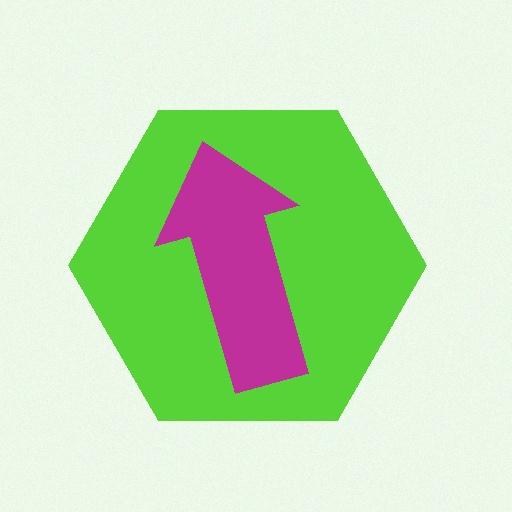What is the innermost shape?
The magenta arrow.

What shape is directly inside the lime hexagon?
The magenta arrow.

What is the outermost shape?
The lime hexagon.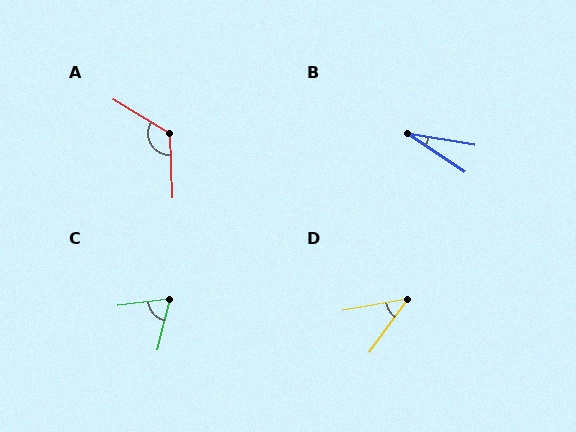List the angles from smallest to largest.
B (24°), D (44°), C (69°), A (123°).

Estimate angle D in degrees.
Approximately 44 degrees.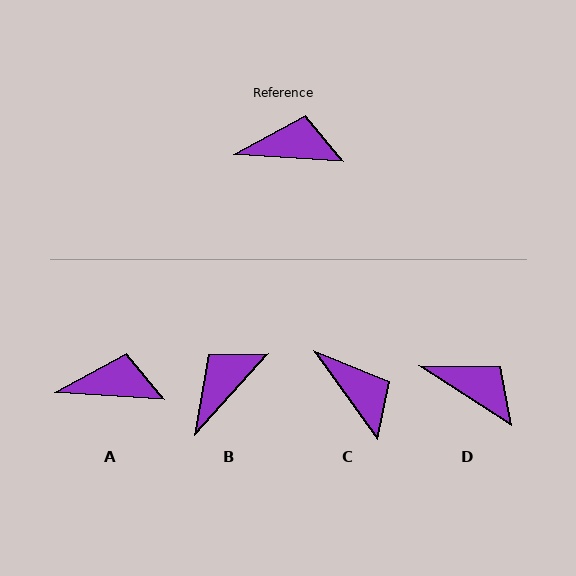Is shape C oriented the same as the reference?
No, it is off by about 51 degrees.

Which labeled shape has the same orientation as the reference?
A.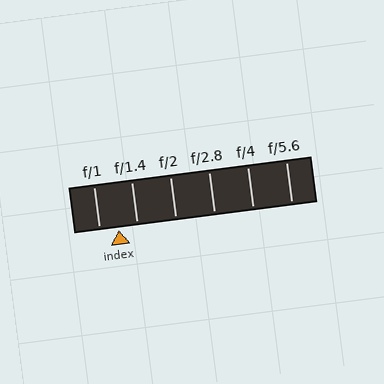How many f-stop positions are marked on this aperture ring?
There are 6 f-stop positions marked.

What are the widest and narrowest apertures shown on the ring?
The widest aperture shown is f/1 and the narrowest is f/5.6.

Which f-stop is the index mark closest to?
The index mark is closest to f/1.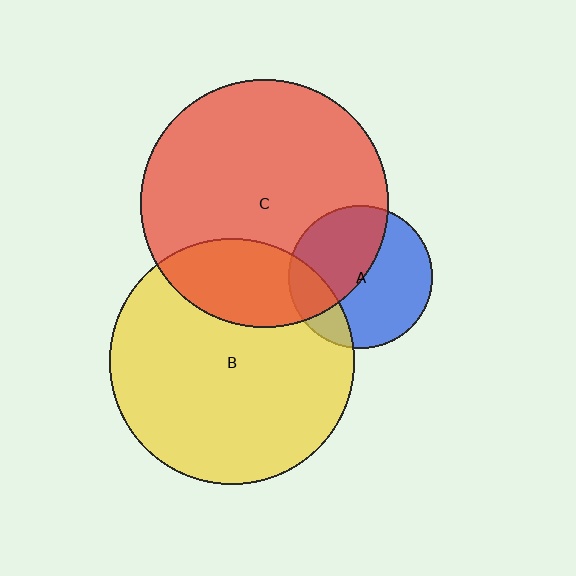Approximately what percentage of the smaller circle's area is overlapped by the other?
Approximately 20%.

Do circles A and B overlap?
Yes.